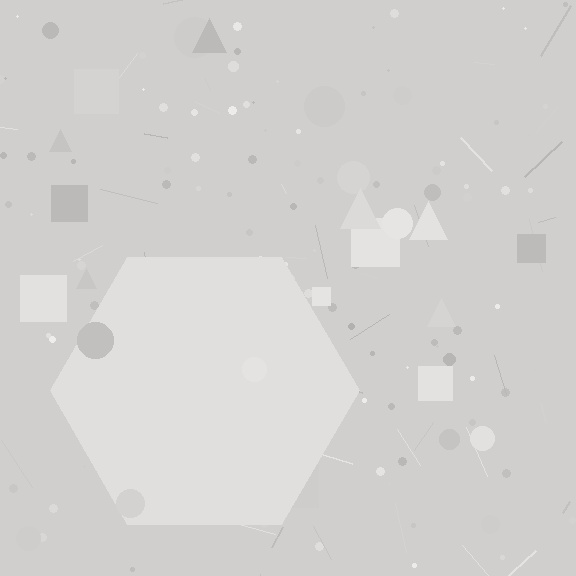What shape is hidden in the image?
A hexagon is hidden in the image.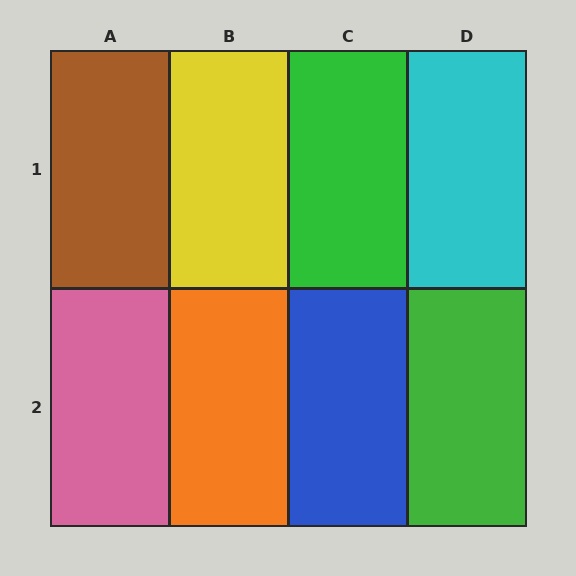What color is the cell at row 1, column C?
Green.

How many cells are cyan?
1 cell is cyan.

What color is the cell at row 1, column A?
Brown.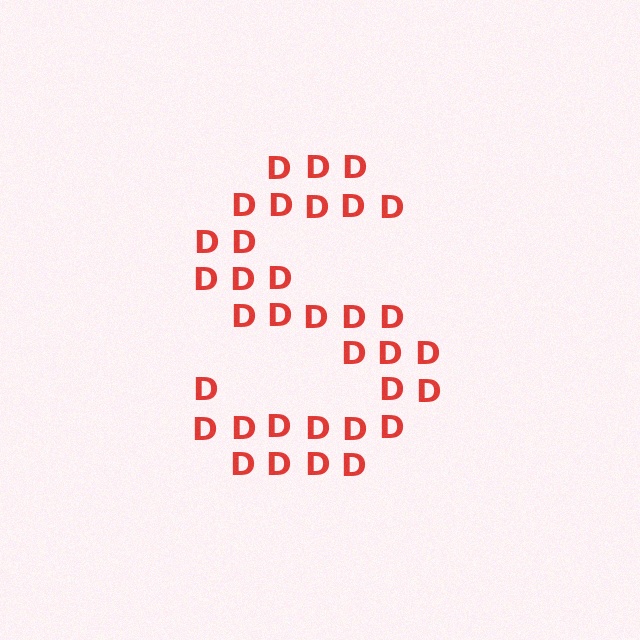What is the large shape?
The large shape is the letter S.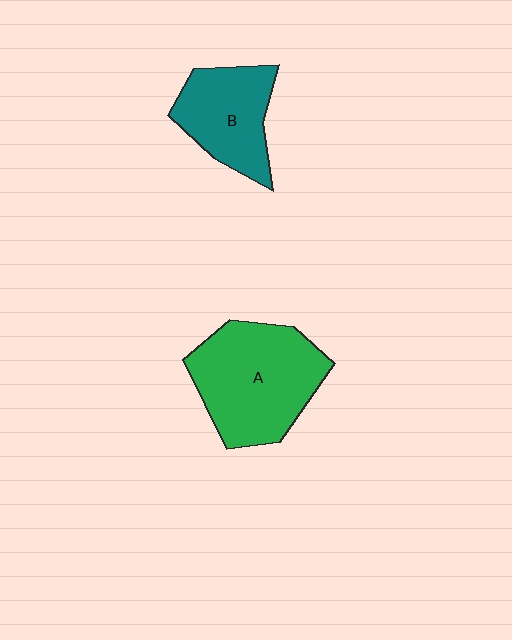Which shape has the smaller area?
Shape B (teal).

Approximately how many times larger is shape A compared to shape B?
Approximately 1.5 times.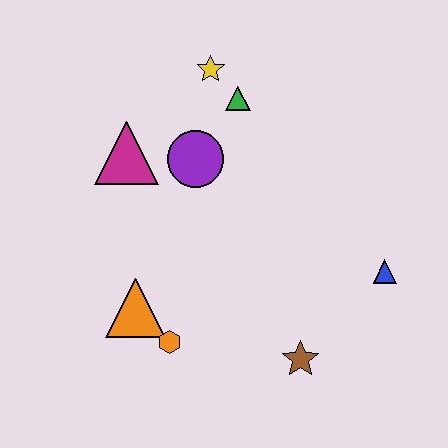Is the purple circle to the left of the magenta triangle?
No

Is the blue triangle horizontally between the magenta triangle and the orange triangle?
No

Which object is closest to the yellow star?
The green triangle is closest to the yellow star.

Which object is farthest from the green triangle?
The brown star is farthest from the green triangle.